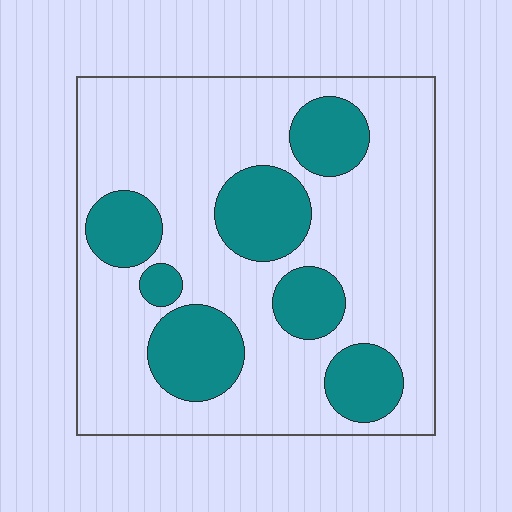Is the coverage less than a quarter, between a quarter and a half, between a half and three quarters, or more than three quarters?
Between a quarter and a half.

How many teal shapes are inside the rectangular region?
7.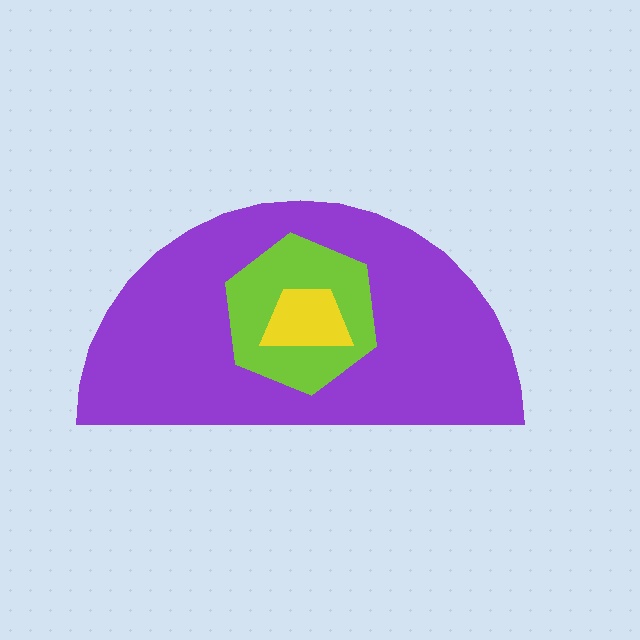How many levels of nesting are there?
3.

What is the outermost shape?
The purple semicircle.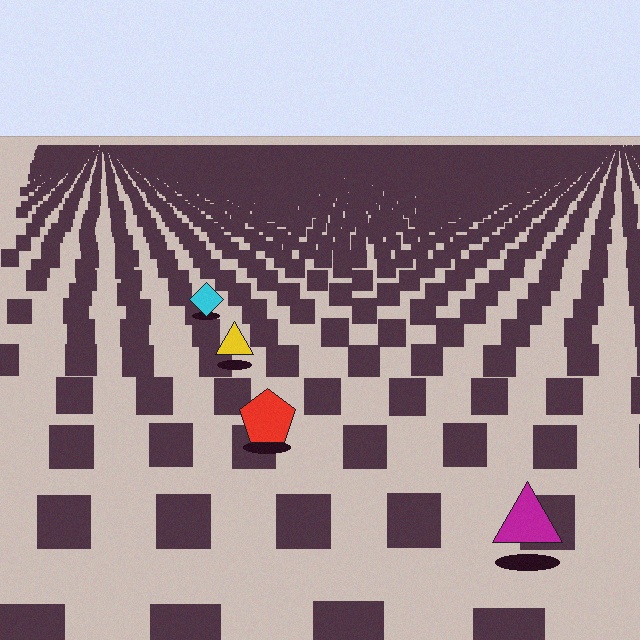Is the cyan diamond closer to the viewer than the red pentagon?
No. The red pentagon is closer — you can tell from the texture gradient: the ground texture is coarser near it.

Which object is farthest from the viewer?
The cyan diamond is farthest from the viewer. It appears smaller and the ground texture around it is denser.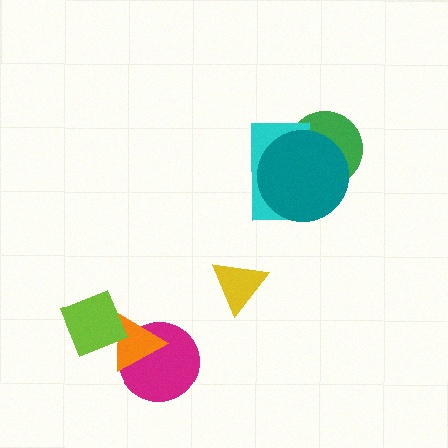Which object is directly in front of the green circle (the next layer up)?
The cyan rectangle is directly in front of the green circle.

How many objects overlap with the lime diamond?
1 object overlaps with the lime diamond.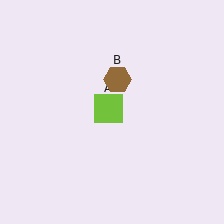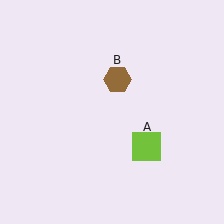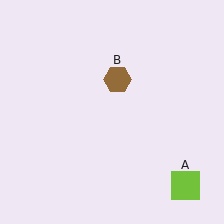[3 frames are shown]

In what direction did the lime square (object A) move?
The lime square (object A) moved down and to the right.